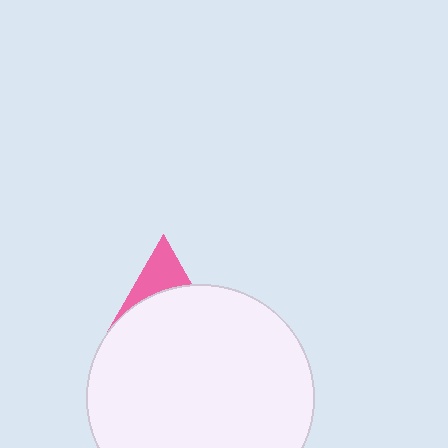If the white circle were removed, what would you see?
You would see the complete pink triangle.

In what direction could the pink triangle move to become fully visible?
The pink triangle could move up. That would shift it out from behind the white circle entirely.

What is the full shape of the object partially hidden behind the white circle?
The partially hidden object is a pink triangle.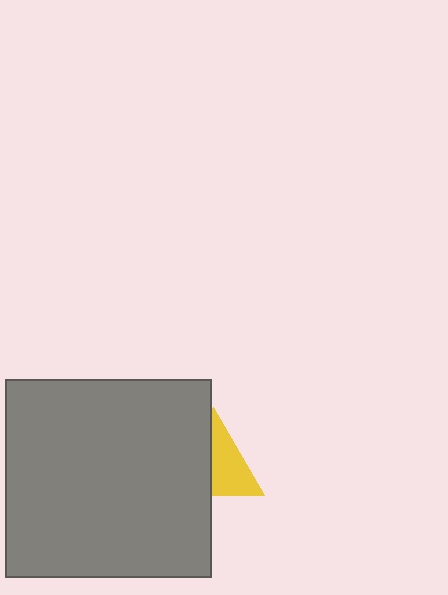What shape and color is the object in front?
The object in front is a gray rectangle.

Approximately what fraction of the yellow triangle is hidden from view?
Roughly 47% of the yellow triangle is hidden behind the gray rectangle.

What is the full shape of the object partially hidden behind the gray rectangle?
The partially hidden object is a yellow triangle.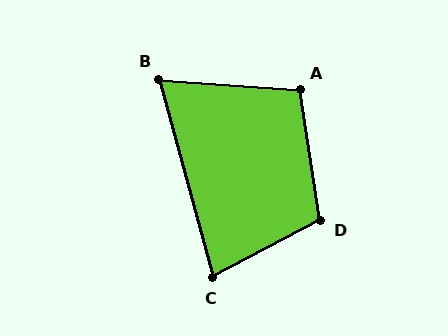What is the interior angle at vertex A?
Approximately 102 degrees (obtuse).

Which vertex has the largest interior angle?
D, at approximately 109 degrees.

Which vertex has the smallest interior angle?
B, at approximately 71 degrees.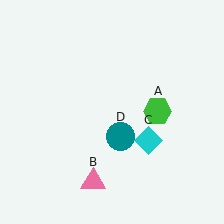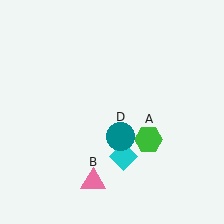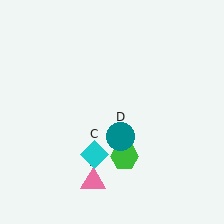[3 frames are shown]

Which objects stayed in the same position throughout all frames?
Pink triangle (object B) and teal circle (object D) remained stationary.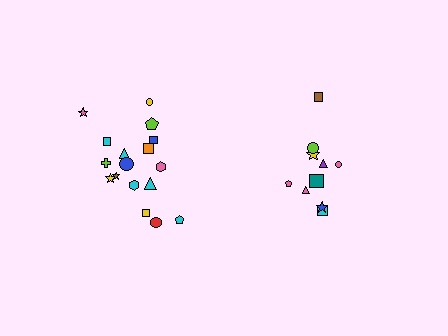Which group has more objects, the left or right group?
The left group.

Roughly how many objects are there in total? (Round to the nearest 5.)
Roughly 30 objects in total.